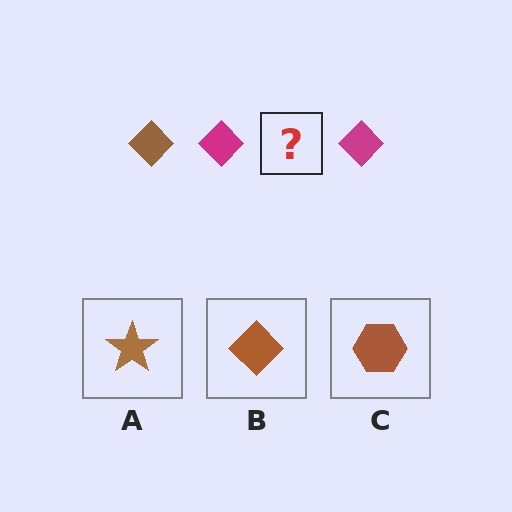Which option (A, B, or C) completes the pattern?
B.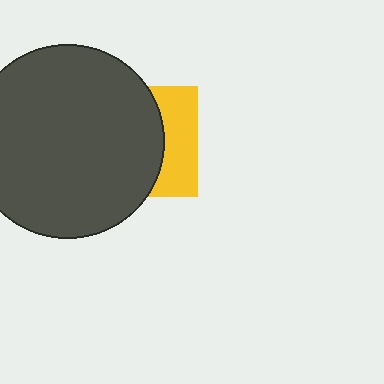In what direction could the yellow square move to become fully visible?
The yellow square could move right. That would shift it out from behind the dark gray circle entirely.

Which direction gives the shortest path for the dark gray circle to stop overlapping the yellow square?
Moving left gives the shortest separation.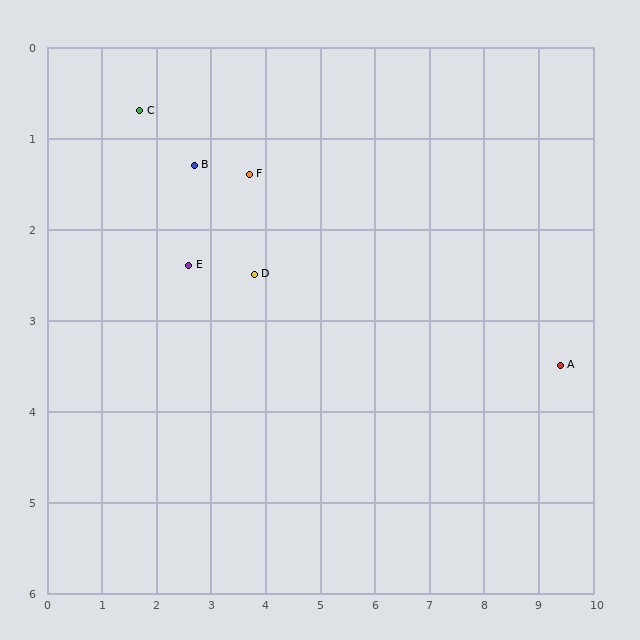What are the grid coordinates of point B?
Point B is at approximately (2.7, 1.3).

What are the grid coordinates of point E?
Point E is at approximately (2.6, 2.4).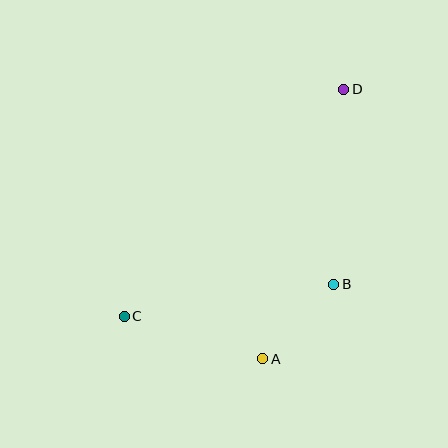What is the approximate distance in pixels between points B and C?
The distance between B and C is approximately 212 pixels.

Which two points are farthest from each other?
Points C and D are farthest from each other.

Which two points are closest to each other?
Points A and B are closest to each other.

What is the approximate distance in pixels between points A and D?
The distance between A and D is approximately 282 pixels.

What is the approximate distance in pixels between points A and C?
The distance between A and C is approximately 145 pixels.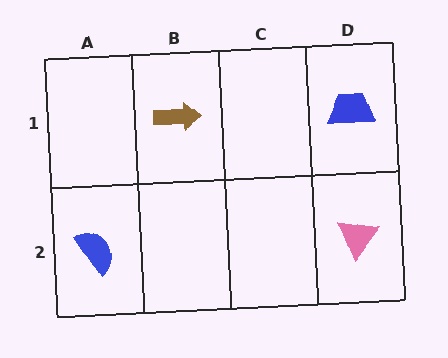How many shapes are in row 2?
2 shapes.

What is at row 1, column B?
A brown arrow.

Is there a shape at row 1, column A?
No, that cell is empty.